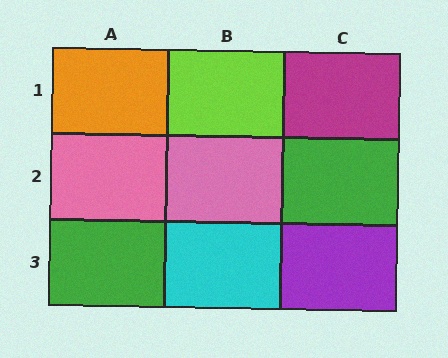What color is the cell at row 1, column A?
Orange.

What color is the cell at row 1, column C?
Magenta.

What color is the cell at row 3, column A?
Green.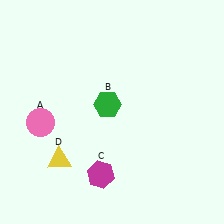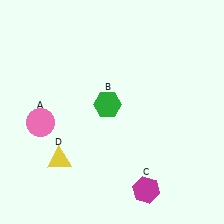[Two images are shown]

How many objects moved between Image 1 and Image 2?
1 object moved between the two images.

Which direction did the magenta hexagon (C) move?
The magenta hexagon (C) moved right.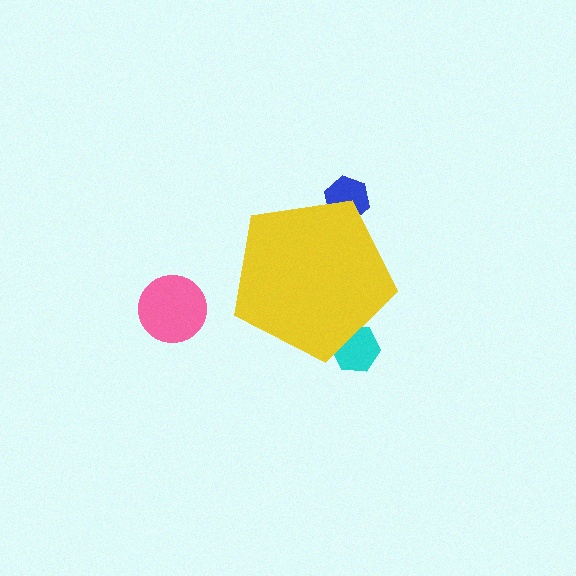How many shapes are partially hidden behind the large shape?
2 shapes are partially hidden.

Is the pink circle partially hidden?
No, the pink circle is fully visible.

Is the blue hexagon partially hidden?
Yes, the blue hexagon is partially hidden behind the yellow pentagon.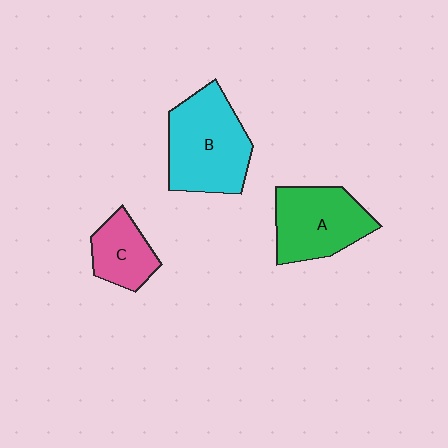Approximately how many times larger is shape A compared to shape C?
Approximately 1.6 times.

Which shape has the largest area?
Shape B (cyan).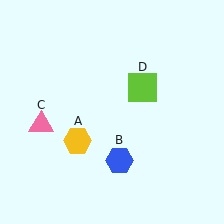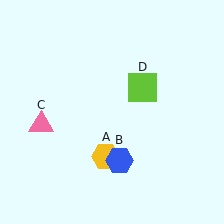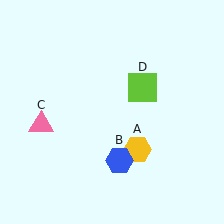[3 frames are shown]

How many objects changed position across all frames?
1 object changed position: yellow hexagon (object A).